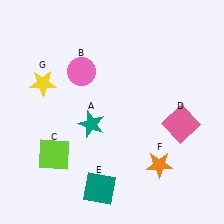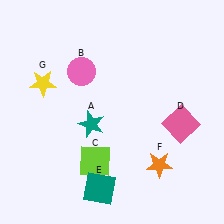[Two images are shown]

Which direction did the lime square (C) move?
The lime square (C) moved right.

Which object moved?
The lime square (C) moved right.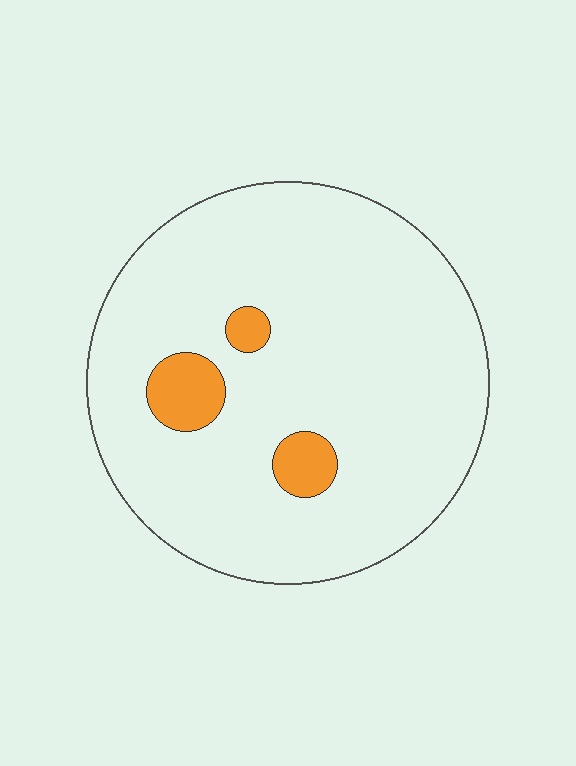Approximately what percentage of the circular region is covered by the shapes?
Approximately 10%.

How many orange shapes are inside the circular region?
3.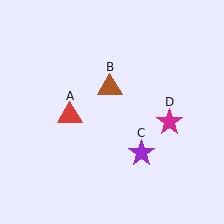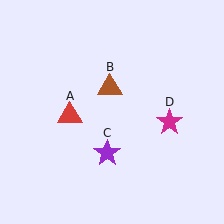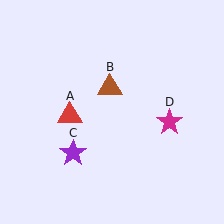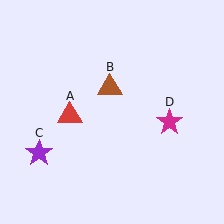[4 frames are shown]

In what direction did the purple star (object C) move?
The purple star (object C) moved left.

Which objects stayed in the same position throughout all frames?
Red triangle (object A) and brown triangle (object B) and magenta star (object D) remained stationary.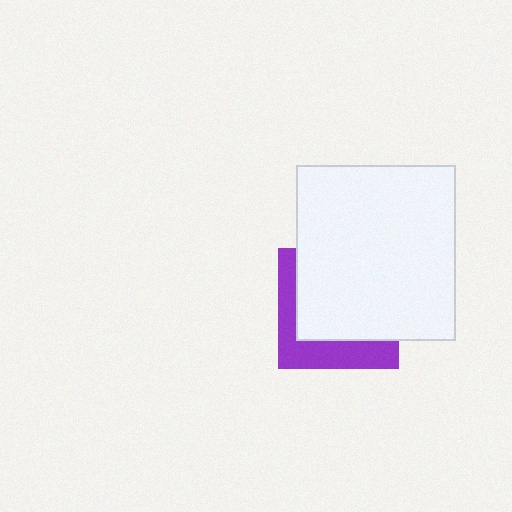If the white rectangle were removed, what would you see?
You would see the complete purple square.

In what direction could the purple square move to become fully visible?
The purple square could move toward the lower-left. That would shift it out from behind the white rectangle entirely.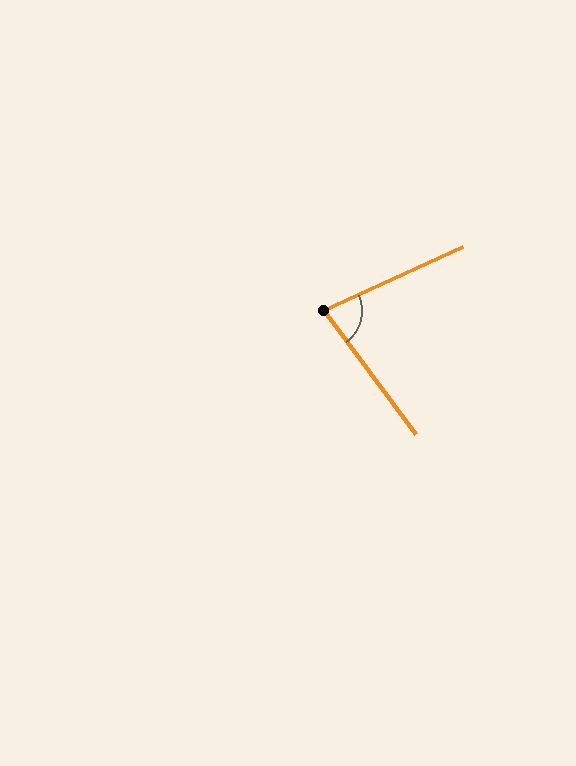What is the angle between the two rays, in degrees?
Approximately 78 degrees.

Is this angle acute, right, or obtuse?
It is acute.